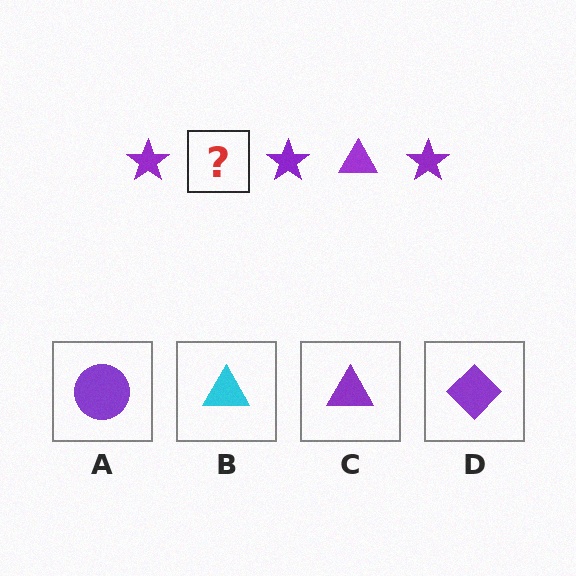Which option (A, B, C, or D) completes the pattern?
C.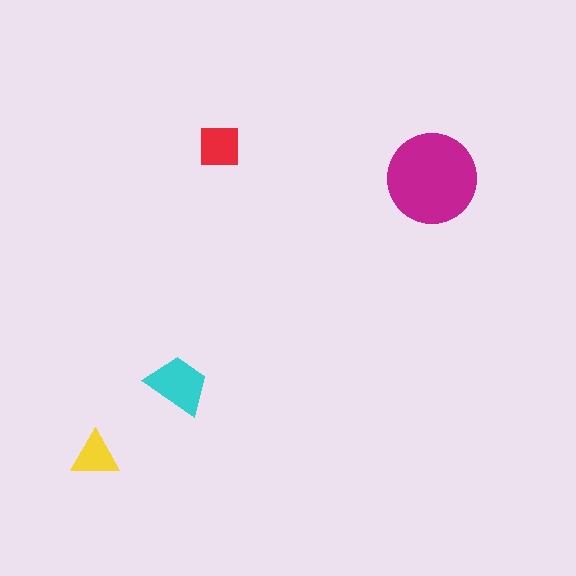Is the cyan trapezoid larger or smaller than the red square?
Larger.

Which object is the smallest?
The yellow triangle.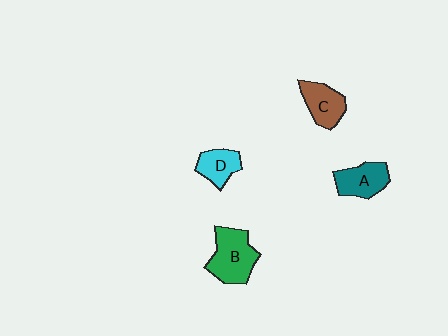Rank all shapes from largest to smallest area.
From largest to smallest: B (green), A (teal), C (brown), D (cyan).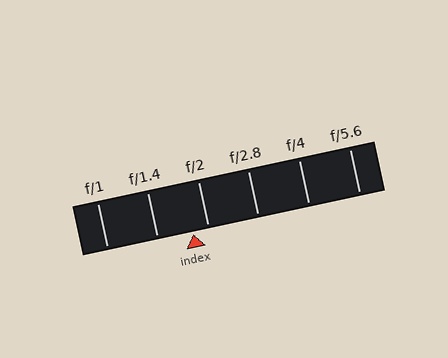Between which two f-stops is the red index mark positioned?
The index mark is between f/1.4 and f/2.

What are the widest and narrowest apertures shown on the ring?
The widest aperture shown is f/1 and the narrowest is f/5.6.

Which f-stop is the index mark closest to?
The index mark is closest to f/2.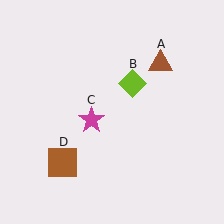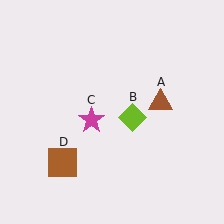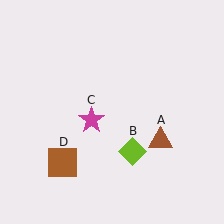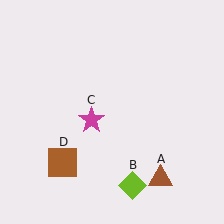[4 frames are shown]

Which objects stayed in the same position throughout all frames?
Magenta star (object C) and brown square (object D) remained stationary.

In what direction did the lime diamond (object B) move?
The lime diamond (object B) moved down.